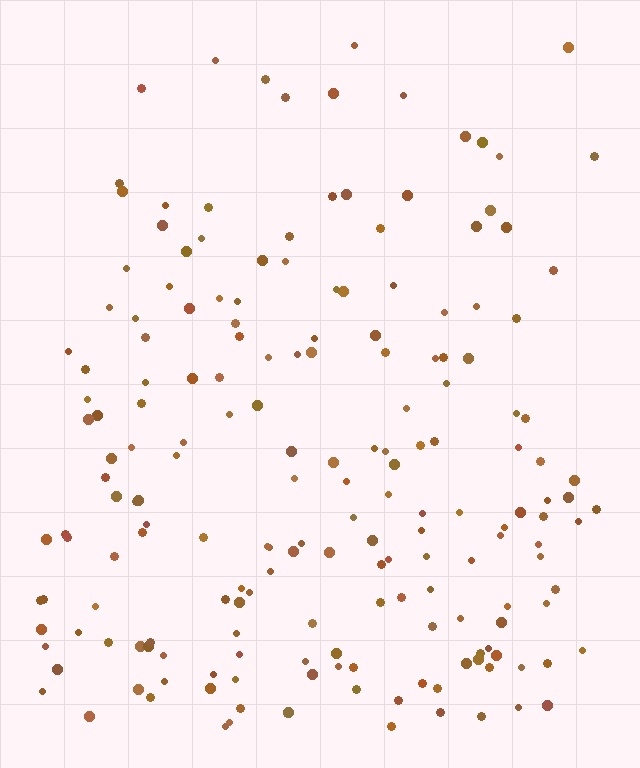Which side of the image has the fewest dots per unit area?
The top.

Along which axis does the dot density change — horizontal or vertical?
Vertical.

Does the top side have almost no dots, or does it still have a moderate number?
Still a moderate number, just noticeably fewer than the bottom.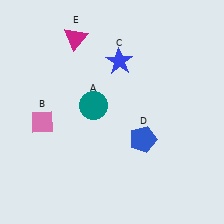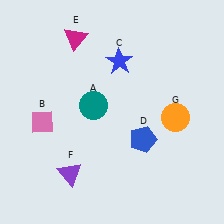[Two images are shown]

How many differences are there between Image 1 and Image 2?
There are 2 differences between the two images.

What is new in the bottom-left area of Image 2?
A purple triangle (F) was added in the bottom-left area of Image 2.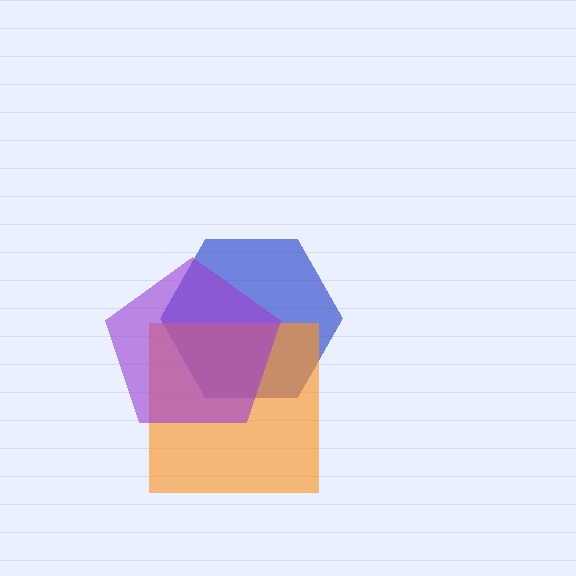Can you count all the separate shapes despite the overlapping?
Yes, there are 3 separate shapes.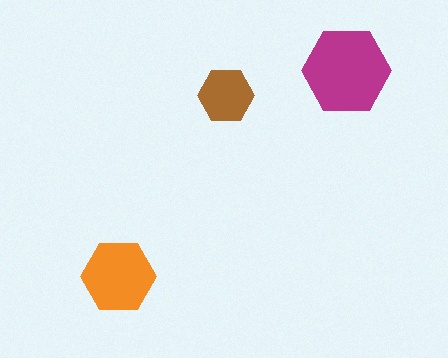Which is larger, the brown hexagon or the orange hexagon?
The orange one.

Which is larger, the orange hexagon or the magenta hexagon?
The magenta one.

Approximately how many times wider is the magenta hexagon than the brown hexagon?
About 1.5 times wider.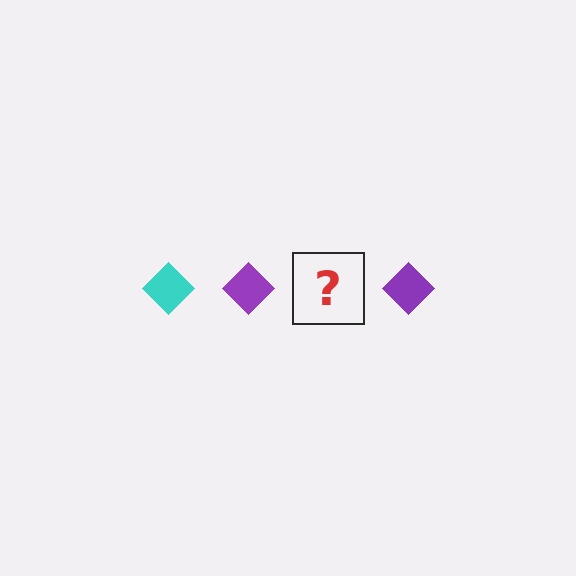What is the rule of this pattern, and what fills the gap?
The rule is that the pattern cycles through cyan, purple diamonds. The gap should be filled with a cyan diamond.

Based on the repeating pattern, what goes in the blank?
The blank should be a cyan diamond.